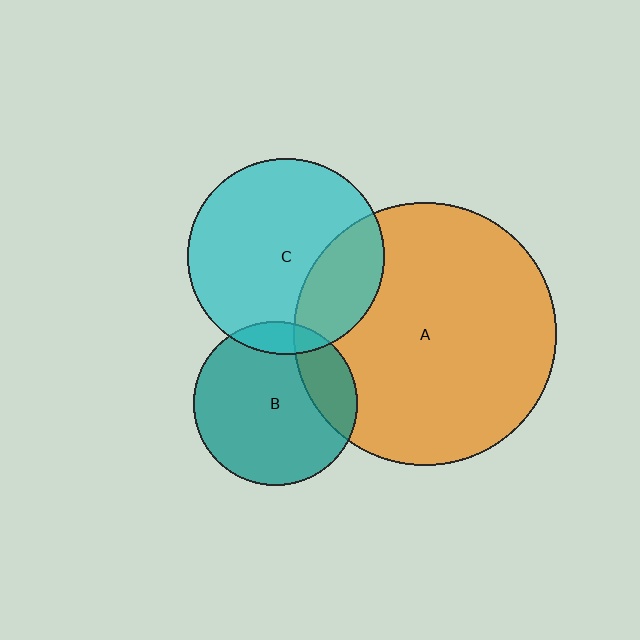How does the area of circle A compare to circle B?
Approximately 2.6 times.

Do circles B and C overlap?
Yes.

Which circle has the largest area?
Circle A (orange).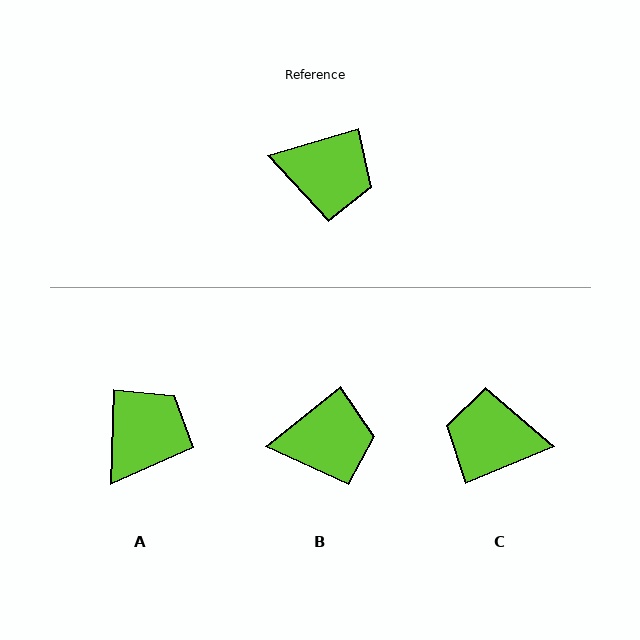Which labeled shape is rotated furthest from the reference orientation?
C, about 174 degrees away.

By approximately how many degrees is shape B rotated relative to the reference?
Approximately 23 degrees counter-clockwise.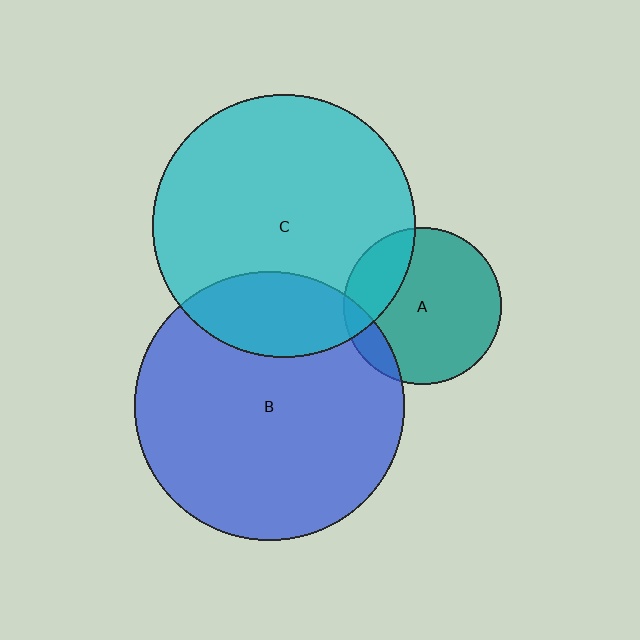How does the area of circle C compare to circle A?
Approximately 2.8 times.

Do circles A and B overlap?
Yes.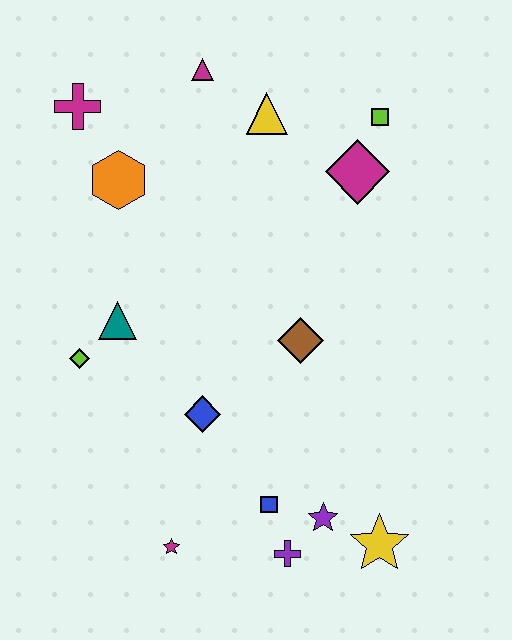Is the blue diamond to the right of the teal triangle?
Yes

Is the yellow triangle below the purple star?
No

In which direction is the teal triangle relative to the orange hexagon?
The teal triangle is below the orange hexagon.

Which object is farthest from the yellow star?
The magenta cross is farthest from the yellow star.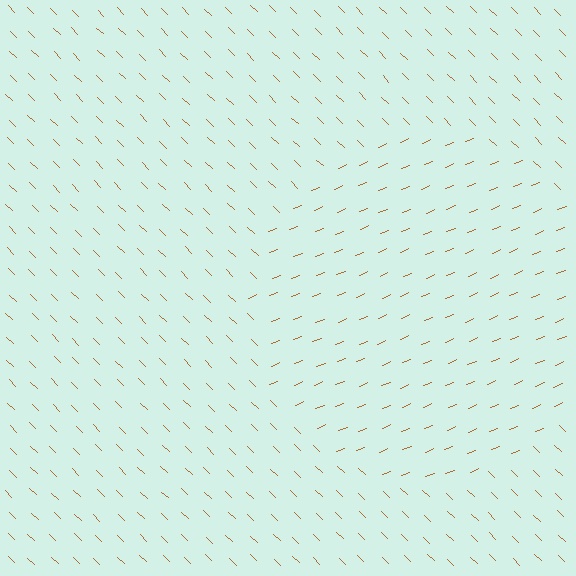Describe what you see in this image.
The image is filled with small brown line segments. A circle region in the image has lines oriented differently from the surrounding lines, creating a visible texture boundary.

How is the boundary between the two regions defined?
The boundary is defined purely by a change in line orientation (approximately 67 degrees difference). All lines are the same color and thickness.